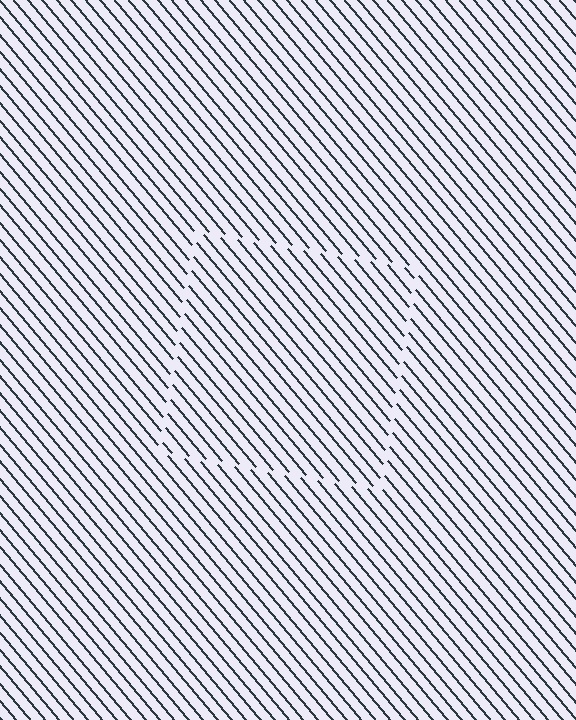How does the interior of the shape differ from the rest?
The interior of the shape contains the same grating, shifted by half a period — the contour is defined by the phase discontinuity where line-ends from the inner and outer gratings abut.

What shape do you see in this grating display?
An illusory square. The interior of the shape contains the same grating, shifted by half a period — the contour is defined by the phase discontinuity where line-ends from the inner and outer gratings abut.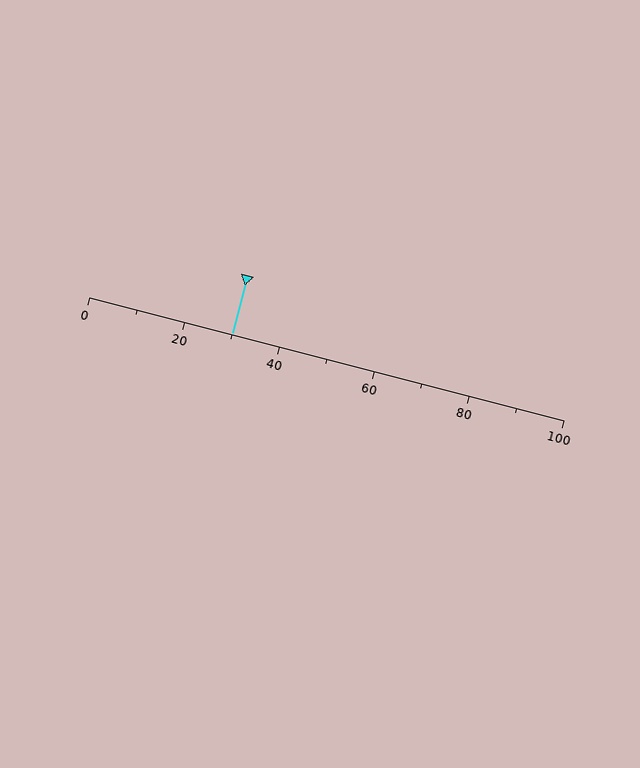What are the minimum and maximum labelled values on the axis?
The axis runs from 0 to 100.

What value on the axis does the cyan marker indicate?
The marker indicates approximately 30.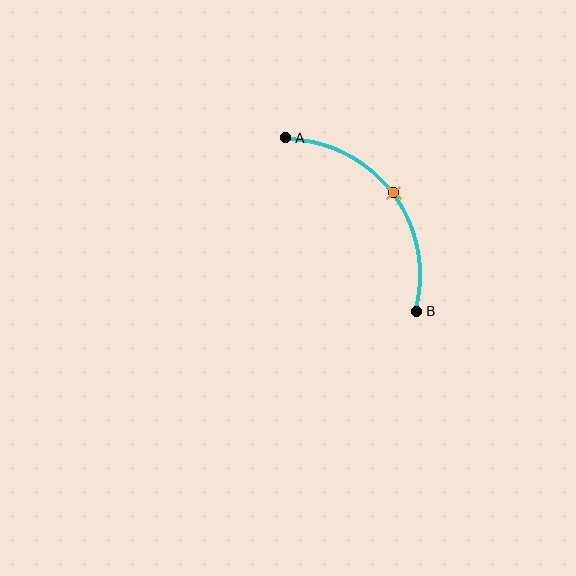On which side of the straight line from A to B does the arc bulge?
The arc bulges above and to the right of the straight line connecting A and B.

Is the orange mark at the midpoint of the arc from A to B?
Yes. The orange mark lies on the arc at equal arc-length from both A and B — it is the arc midpoint.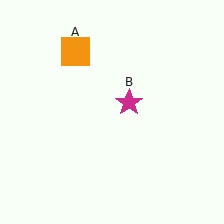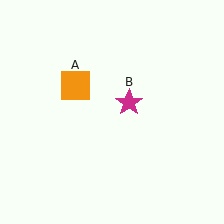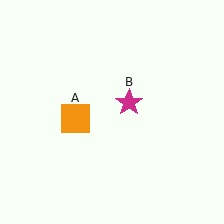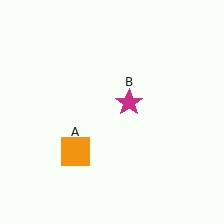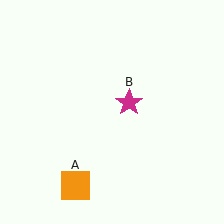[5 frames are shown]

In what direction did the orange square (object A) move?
The orange square (object A) moved down.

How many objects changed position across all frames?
1 object changed position: orange square (object A).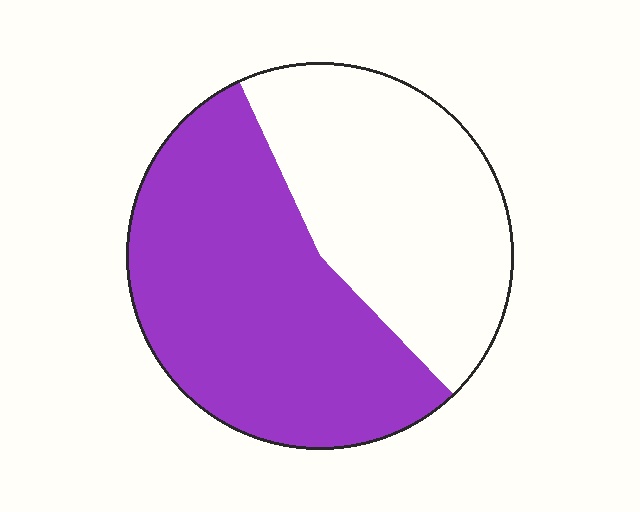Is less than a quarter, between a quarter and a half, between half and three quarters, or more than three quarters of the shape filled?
Between half and three quarters.